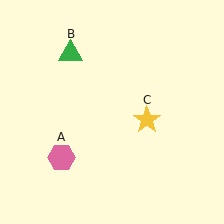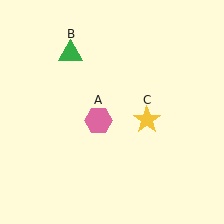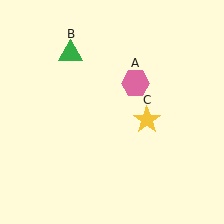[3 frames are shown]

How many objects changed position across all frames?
1 object changed position: pink hexagon (object A).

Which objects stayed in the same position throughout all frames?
Green triangle (object B) and yellow star (object C) remained stationary.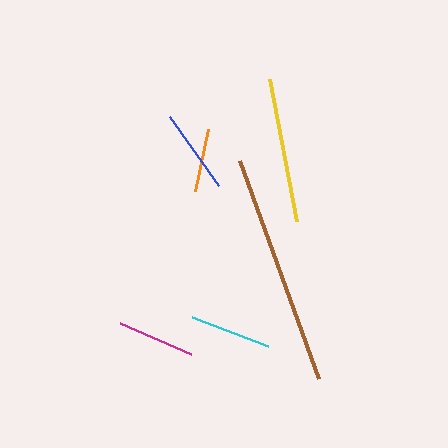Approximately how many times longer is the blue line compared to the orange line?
The blue line is approximately 1.3 times the length of the orange line.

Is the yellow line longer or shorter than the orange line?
The yellow line is longer than the orange line.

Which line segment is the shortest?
The orange line is the shortest at approximately 63 pixels.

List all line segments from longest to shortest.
From longest to shortest: brown, yellow, blue, cyan, magenta, orange.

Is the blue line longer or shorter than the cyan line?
The blue line is longer than the cyan line.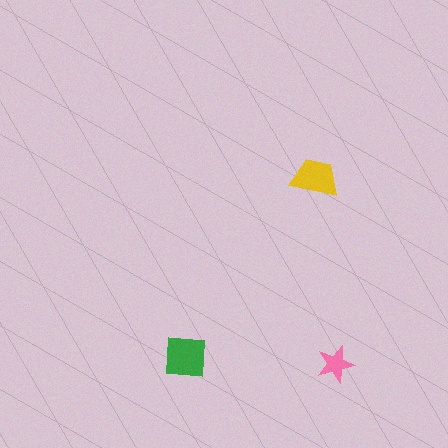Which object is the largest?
The green square.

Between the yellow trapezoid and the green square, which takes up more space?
The green square.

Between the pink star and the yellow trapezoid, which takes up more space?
The yellow trapezoid.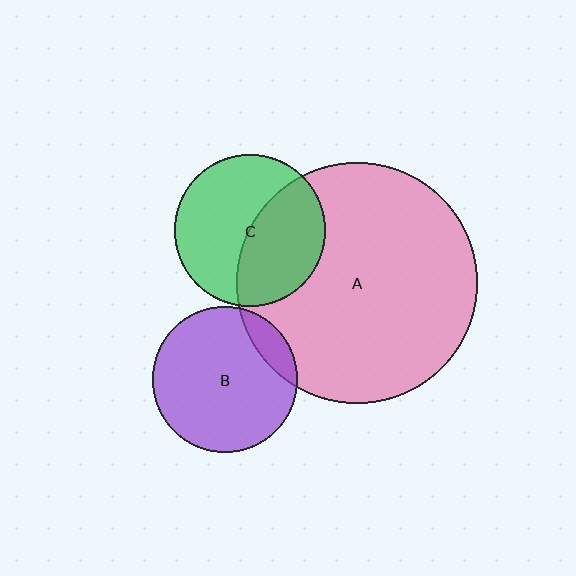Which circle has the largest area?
Circle A (pink).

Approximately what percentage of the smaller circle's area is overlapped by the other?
Approximately 45%.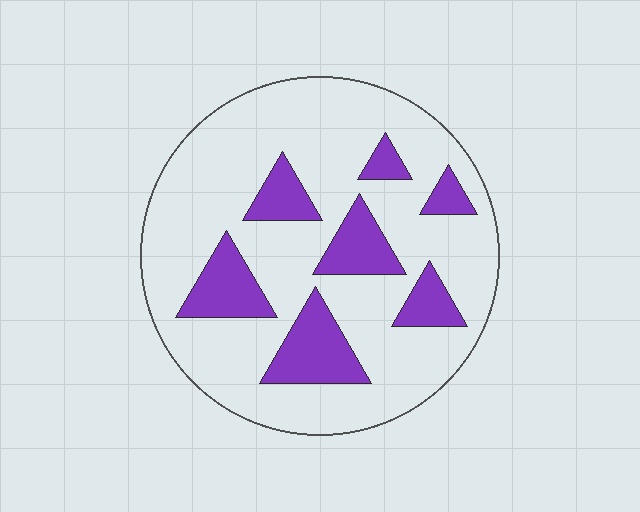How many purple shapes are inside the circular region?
7.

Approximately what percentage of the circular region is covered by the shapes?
Approximately 20%.